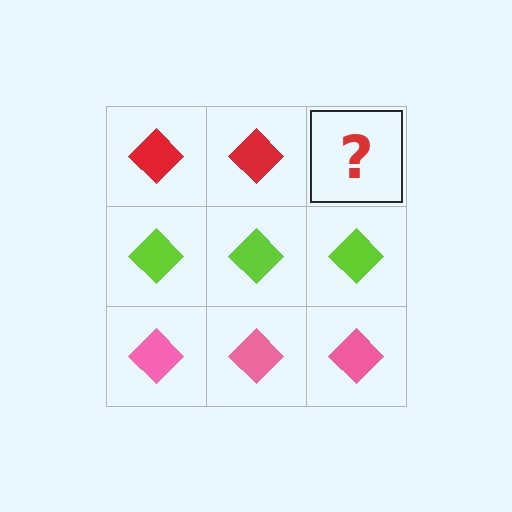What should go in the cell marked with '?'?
The missing cell should contain a red diamond.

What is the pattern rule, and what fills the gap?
The rule is that each row has a consistent color. The gap should be filled with a red diamond.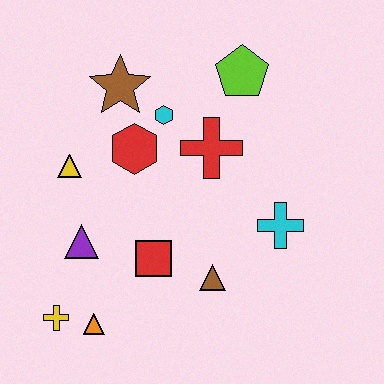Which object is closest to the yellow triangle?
The red hexagon is closest to the yellow triangle.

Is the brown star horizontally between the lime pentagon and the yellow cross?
Yes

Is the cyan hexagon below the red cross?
No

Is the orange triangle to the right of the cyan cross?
No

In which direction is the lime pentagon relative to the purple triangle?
The lime pentagon is above the purple triangle.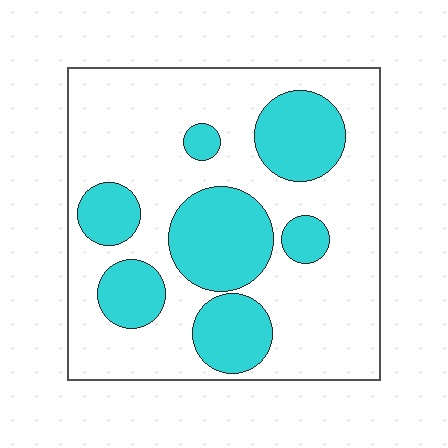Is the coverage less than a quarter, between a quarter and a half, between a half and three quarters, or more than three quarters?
Between a quarter and a half.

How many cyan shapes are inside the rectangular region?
7.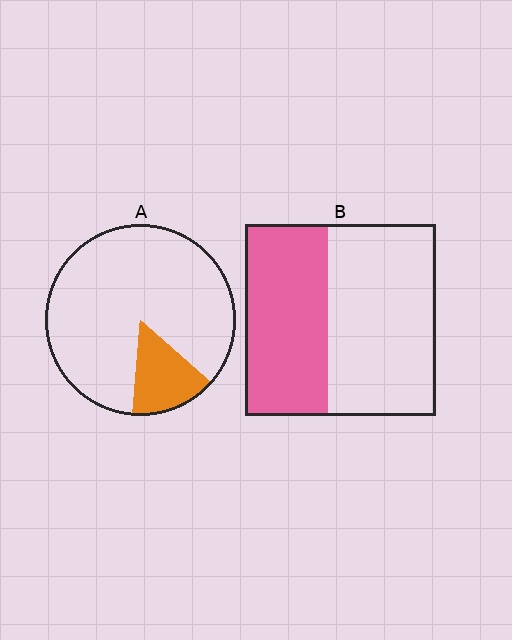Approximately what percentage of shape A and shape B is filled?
A is approximately 15% and B is approximately 45%.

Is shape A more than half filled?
No.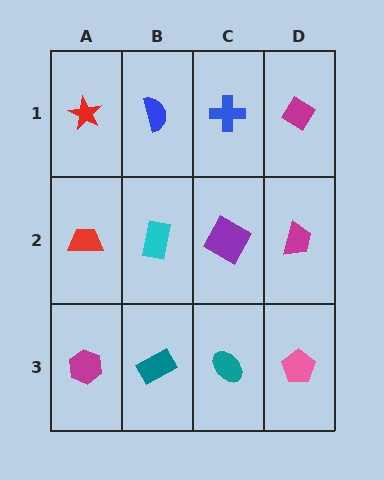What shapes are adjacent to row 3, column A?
A red trapezoid (row 2, column A), a teal rectangle (row 3, column B).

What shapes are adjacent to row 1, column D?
A magenta trapezoid (row 2, column D), a blue cross (row 1, column C).